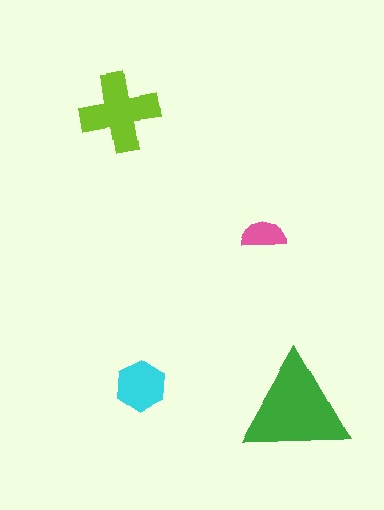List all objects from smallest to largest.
The pink semicircle, the cyan hexagon, the lime cross, the green triangle.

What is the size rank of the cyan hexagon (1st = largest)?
3rd.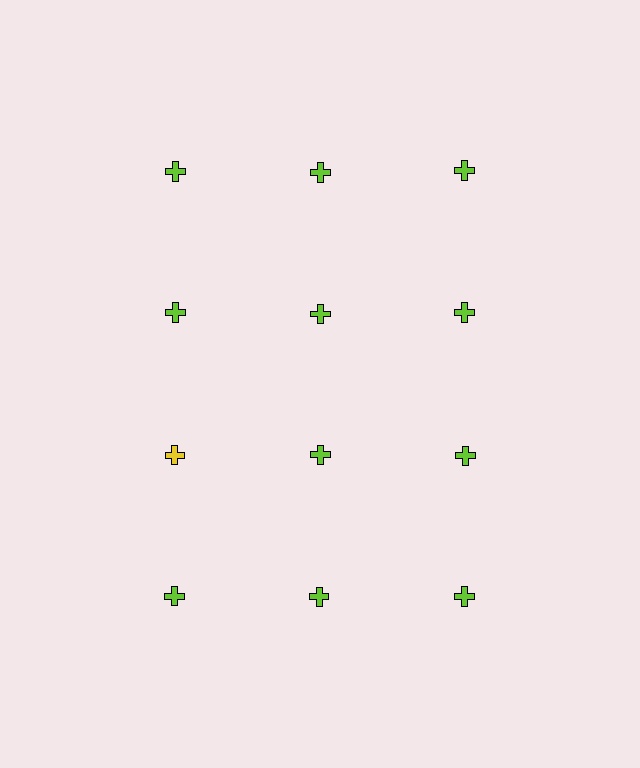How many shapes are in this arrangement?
There are 12 shapes arranged in a grid pattern.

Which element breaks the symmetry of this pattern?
The yellow cross in the third row, leftmost column breaks the symmetry. All other shapes are lime crosses.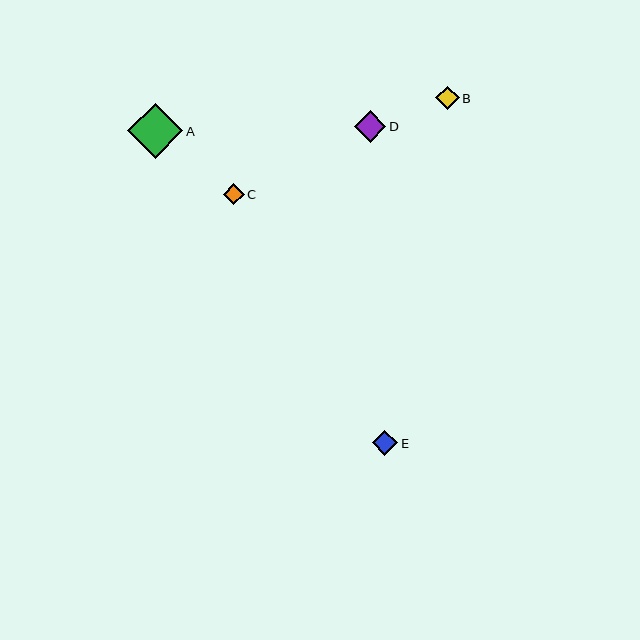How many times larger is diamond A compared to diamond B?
Diamond A is approximately 2.4 times the size of diamond B.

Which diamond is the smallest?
Diamond C is the smallest with a size of approximately 21 pixels.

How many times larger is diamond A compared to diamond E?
Diamond A is approximately 2.2 times the size of diamond E.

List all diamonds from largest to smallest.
From largest to smallest: A, D, E, B, C.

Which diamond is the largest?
Diamond A is the largest with a size of approximately 55 pixels.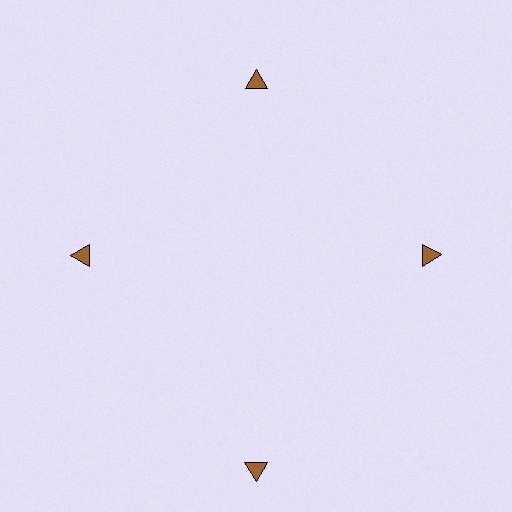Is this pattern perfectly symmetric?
No. The 4 brown triangles are arranged in a ring, but one element near the 6 o'clock position is pushed outward from the center, breaking the 4-fold rotational symmetry.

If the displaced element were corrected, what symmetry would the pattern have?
It would have 4-fold rotational symmetry — the pattern would map onto itself every 90 degrees.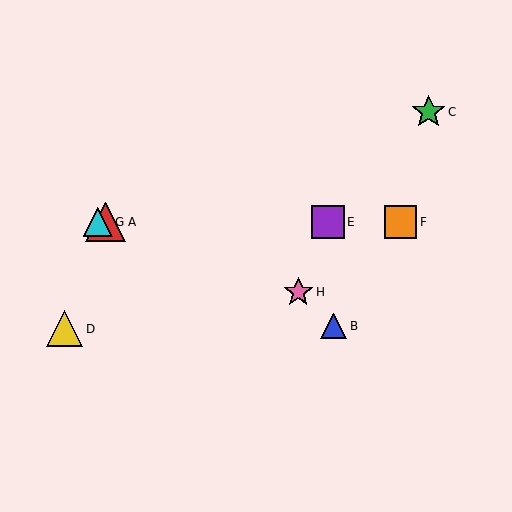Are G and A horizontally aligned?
Yes, both are at y≈222.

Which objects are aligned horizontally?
Objects A, E, F, G are aligned horizontally.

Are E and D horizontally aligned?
No, E is at y≈222 and D is at y≈329.